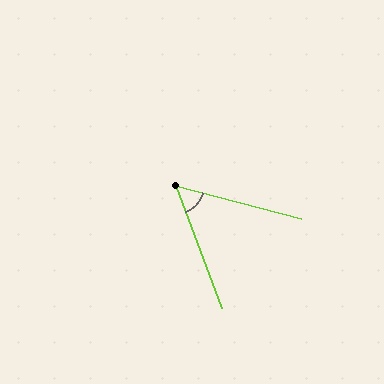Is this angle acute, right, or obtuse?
It is acute.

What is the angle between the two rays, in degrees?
Approximately 55 degrees.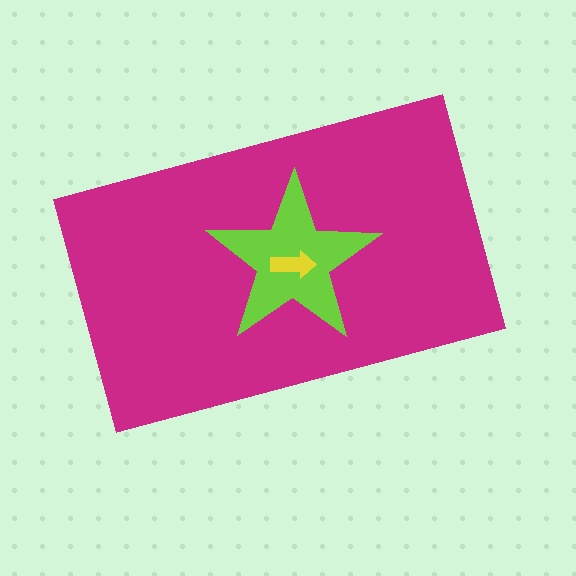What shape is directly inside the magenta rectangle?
The lime star.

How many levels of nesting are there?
3.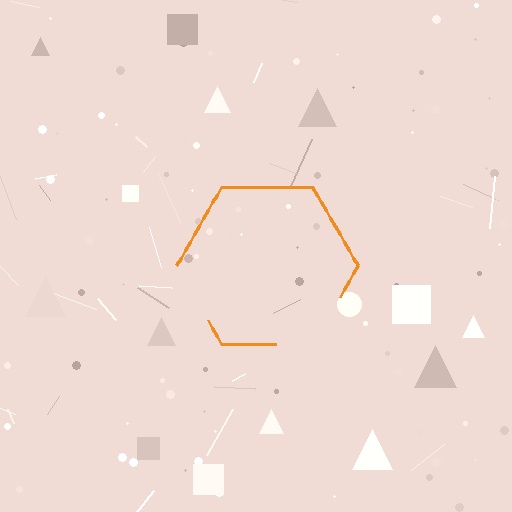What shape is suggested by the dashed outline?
The dashed outline suggests a hexagon.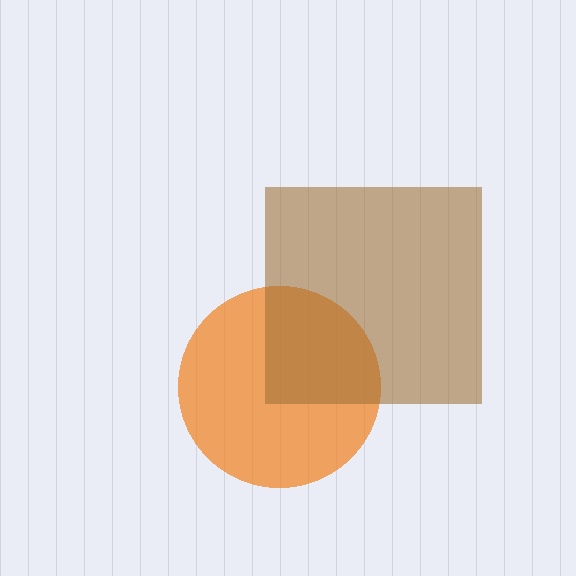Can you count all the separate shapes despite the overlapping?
Yes, there are 2 separate shapes.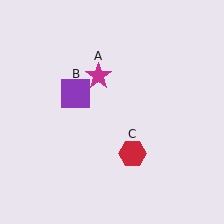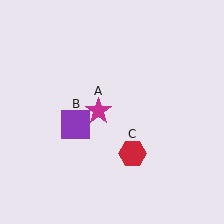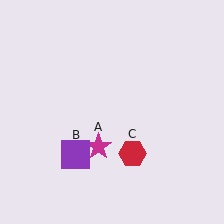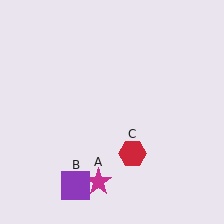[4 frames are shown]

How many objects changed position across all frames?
2 objects changed position: magenta star (object A), purple square (object B).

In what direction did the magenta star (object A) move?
The magenta star (object A) moved down.